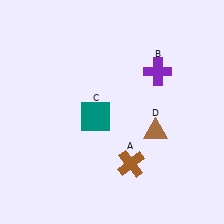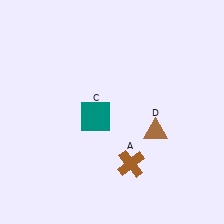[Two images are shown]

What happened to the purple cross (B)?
The purple cross (B) was removed in Image 2. It was in the top-right area of Image 1.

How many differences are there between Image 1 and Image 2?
There is 1 difference between the two images.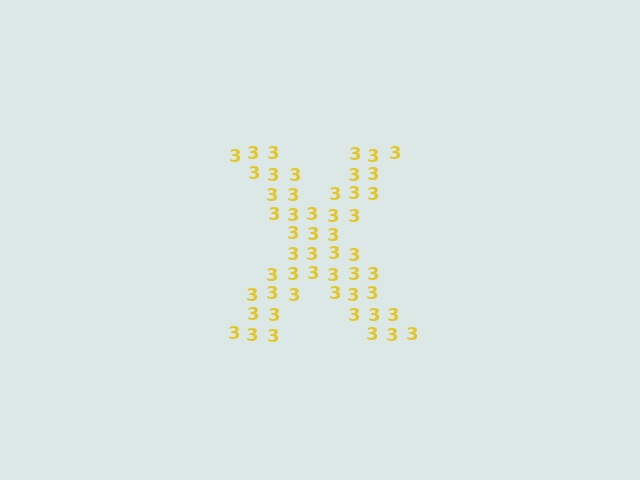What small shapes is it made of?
It is made of small digit 3's.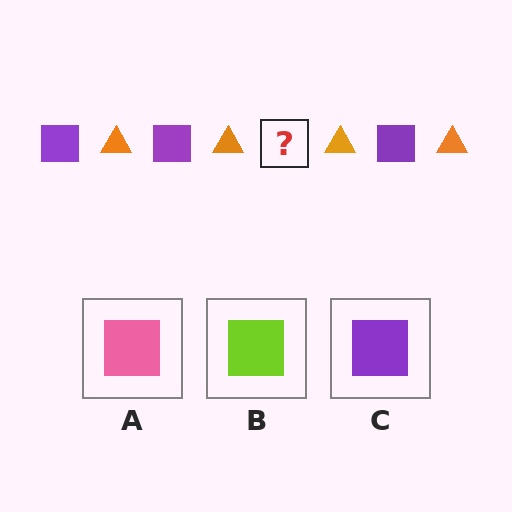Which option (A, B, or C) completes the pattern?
C.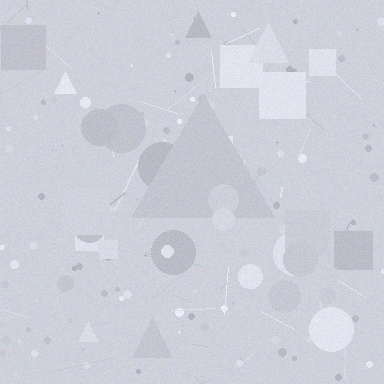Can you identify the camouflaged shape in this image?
The camouflaged shape is a triangle.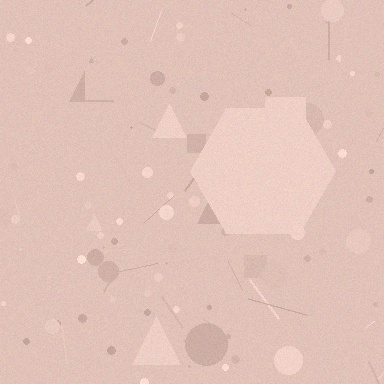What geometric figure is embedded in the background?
A hexagon is embedded in the background.